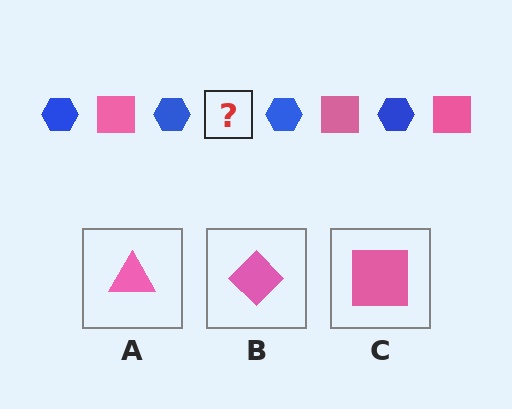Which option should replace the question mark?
Option C.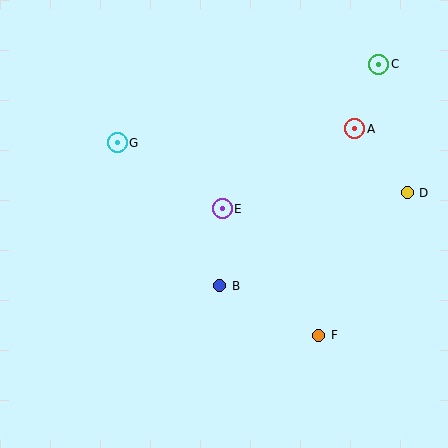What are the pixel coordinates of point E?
Point E is at (222, 209).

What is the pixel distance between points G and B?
The distance between G and B is 176 pixels.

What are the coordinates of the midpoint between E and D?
The midpoint between E and D is at (315, 201).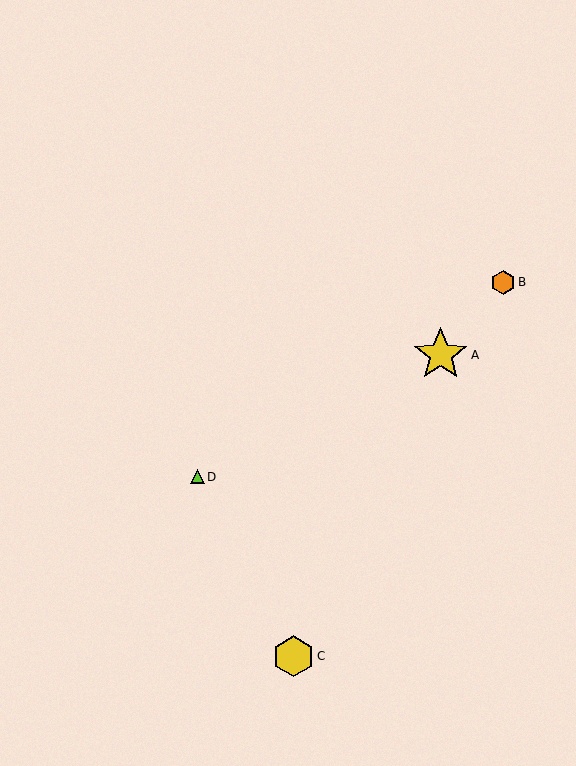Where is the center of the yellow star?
The center of the yellow star is at (441, 355).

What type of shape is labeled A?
Shape A is a yellow star.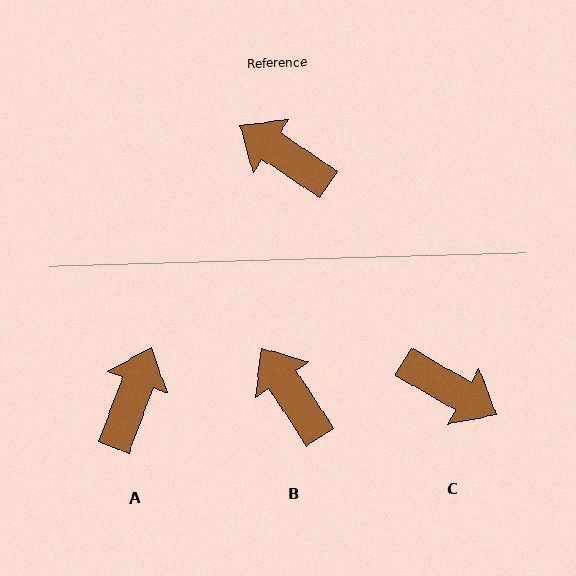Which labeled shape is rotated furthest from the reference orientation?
C, about 176 degrees away.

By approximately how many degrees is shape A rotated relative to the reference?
Approximately 77 degrees clockwise.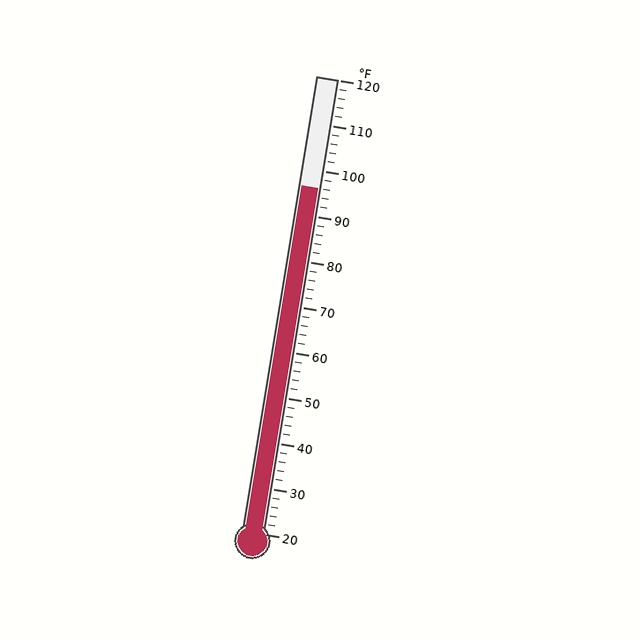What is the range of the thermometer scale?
The thermometer scale ranges from 20°F to 120°F.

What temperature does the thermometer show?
The thermometer shows approximately 96°F.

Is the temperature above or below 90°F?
The temperature is above 90°F.